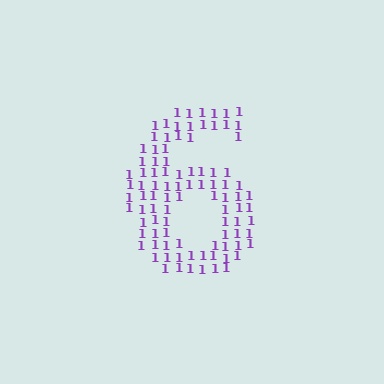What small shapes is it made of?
It is made of small digit 1's.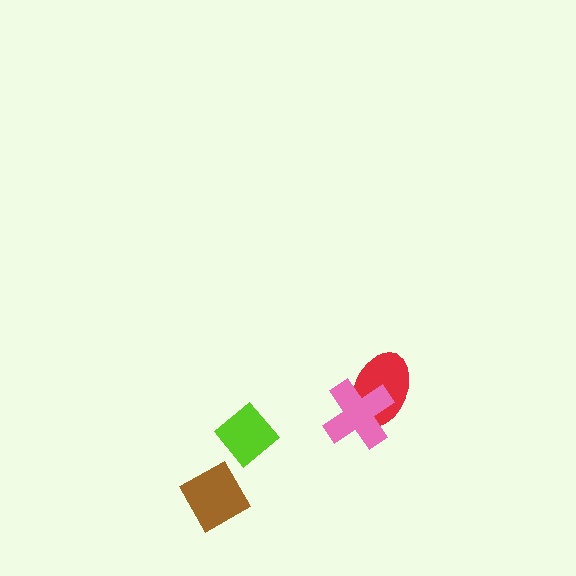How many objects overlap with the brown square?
0 objects overlap with the brown square.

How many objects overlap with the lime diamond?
0 objects overlap with the lime diamond.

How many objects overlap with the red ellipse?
1 object overlaps with the red ellipse.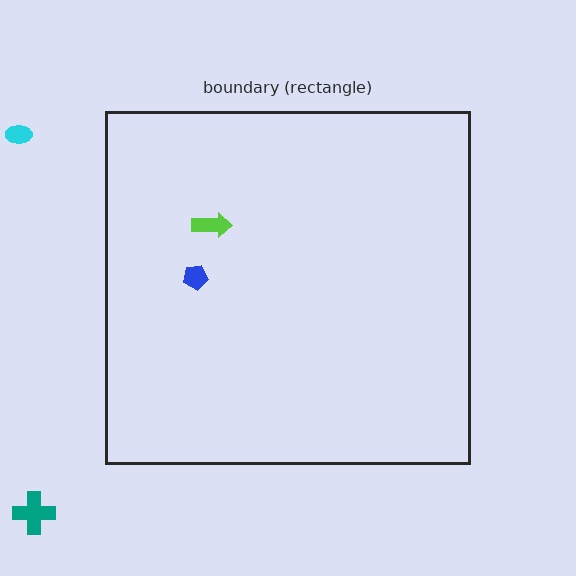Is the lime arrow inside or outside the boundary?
Inside.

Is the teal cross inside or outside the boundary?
Outside.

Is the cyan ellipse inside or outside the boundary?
Outside.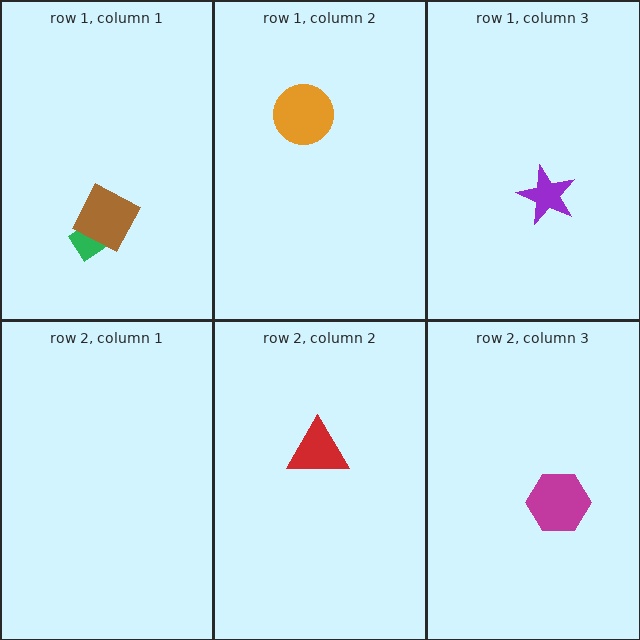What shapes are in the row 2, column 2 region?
The red triangle.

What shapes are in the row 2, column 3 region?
The magenta hexagon.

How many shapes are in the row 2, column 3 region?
1.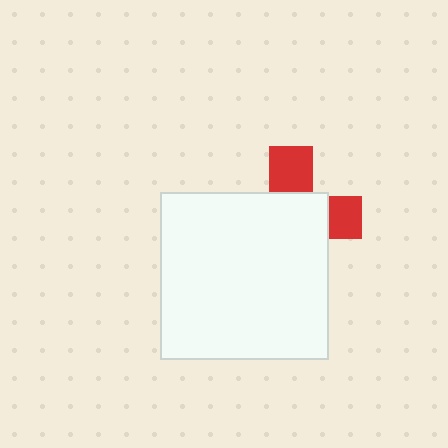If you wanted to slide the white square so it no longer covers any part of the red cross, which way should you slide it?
Slide it toward the lower-left — that is the most direct way to separate the two shapes.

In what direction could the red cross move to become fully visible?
The red cross could move toward the upper-right. That would shift it out from behind the white square entirely.